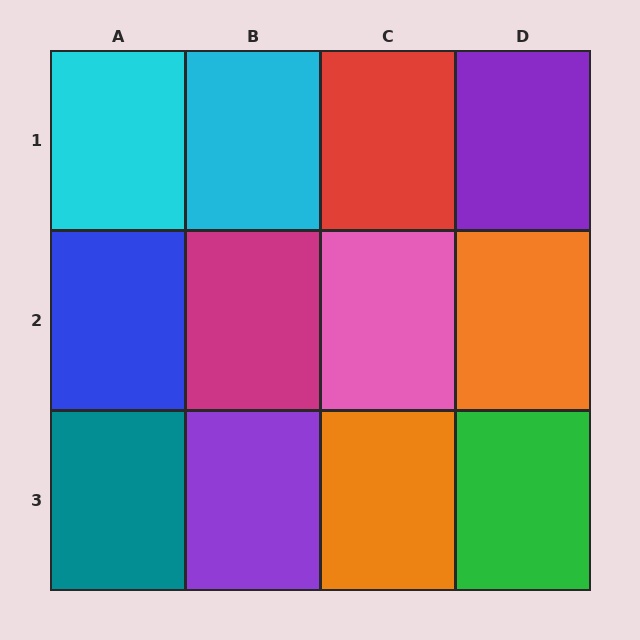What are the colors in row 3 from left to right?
Teal, purple, orange, green.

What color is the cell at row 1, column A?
Cyan.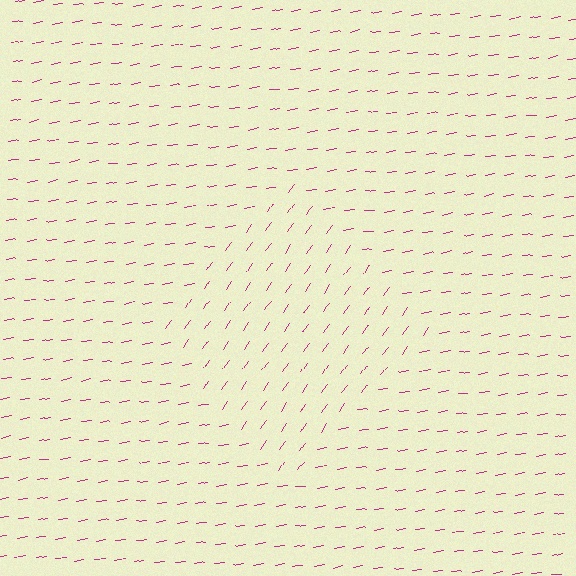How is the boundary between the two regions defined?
The boundary is defined purely by a change in line orientation (approximately 45 degrees difference). All lines are the same color and thickness.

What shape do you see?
I see a diamond.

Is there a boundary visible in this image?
Yes, there is a texture boundary formed by a change in line orientation.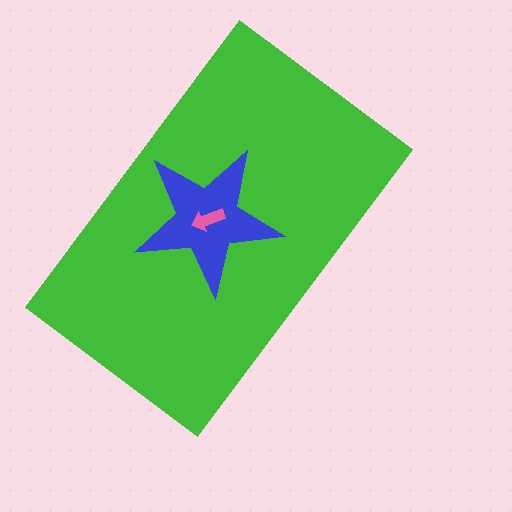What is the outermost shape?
The green rectangle.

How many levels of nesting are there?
3.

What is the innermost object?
The pink arrow.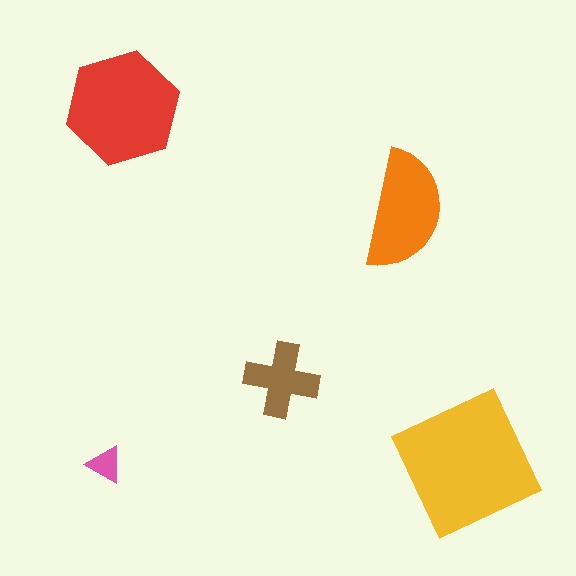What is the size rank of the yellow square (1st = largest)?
1st.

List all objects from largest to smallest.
The yellow square, the red hexagon, the orange semicircle, the brown cross, the pink triangle.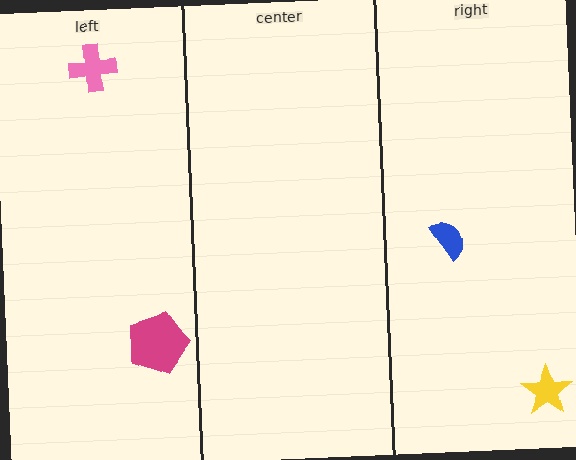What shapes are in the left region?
The pink cross, the magenta pentagon.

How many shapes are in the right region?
2.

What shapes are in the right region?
The yellow star, the blue semicircle.